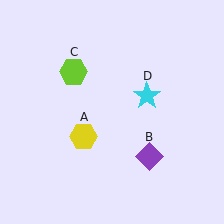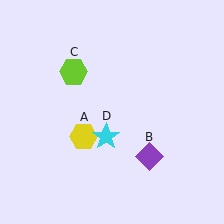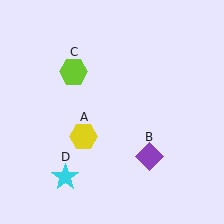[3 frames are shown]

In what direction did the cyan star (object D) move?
The cyan star (object D) moved down and to the left.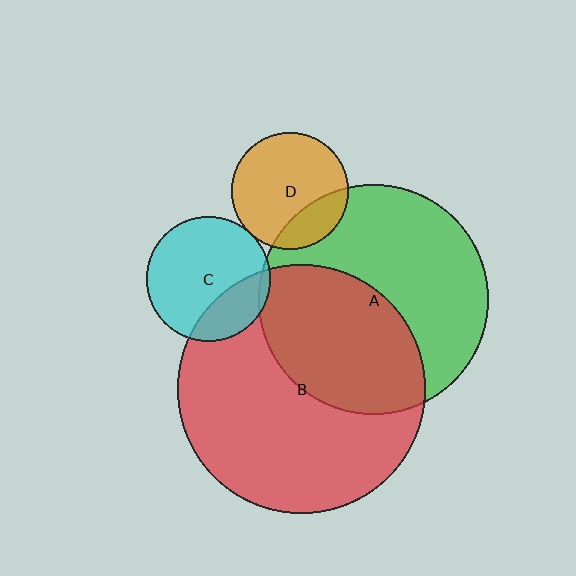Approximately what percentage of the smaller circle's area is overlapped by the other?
Approximately 20%.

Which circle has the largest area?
Circle B (red).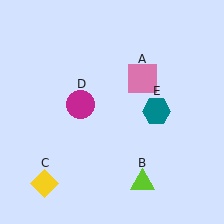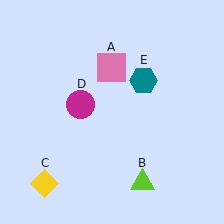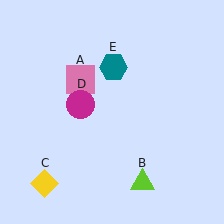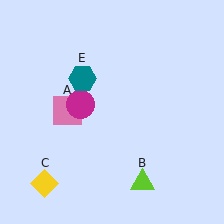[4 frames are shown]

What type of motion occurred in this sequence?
The pink square (object A), teal hexagon (object E) rotated counterclockwise around the center of the scene.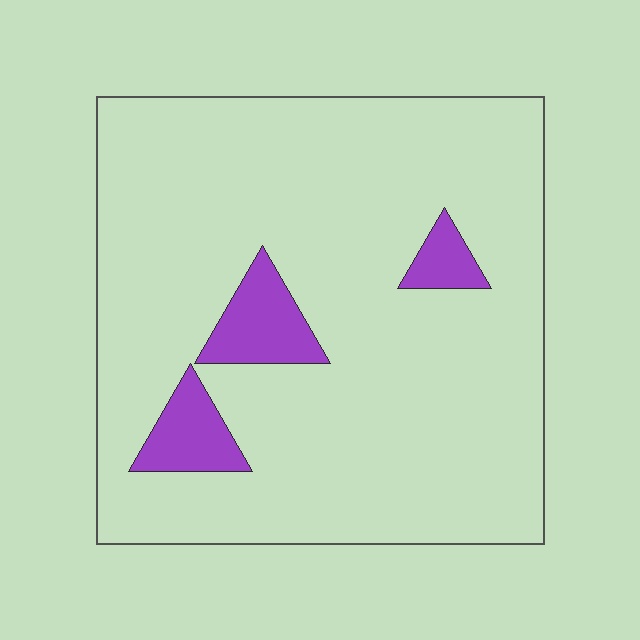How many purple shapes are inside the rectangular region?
3.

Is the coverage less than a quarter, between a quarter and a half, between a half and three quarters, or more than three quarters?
Less than a quarter.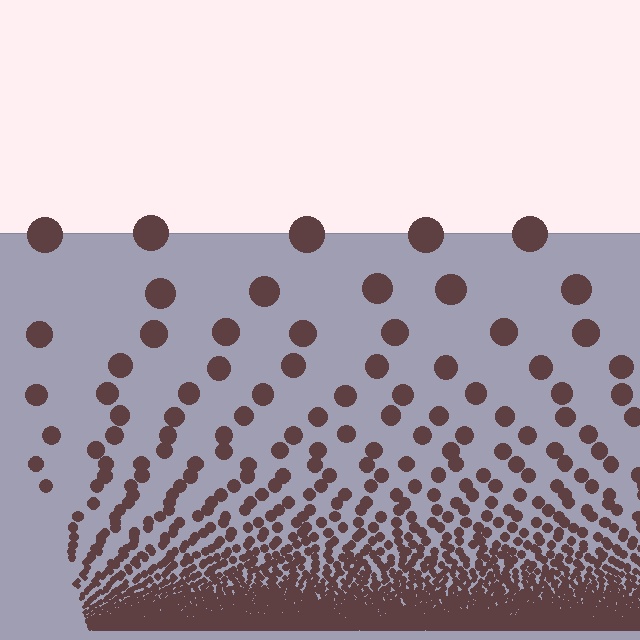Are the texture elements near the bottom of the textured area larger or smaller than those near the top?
Smaller. The gradient is inverted — elements near the bottom are smaller and denser.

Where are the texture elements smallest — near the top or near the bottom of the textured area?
Near the bottom.